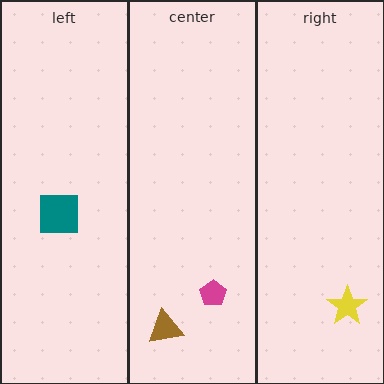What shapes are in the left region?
The teal square.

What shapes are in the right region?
The yellow star.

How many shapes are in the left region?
1.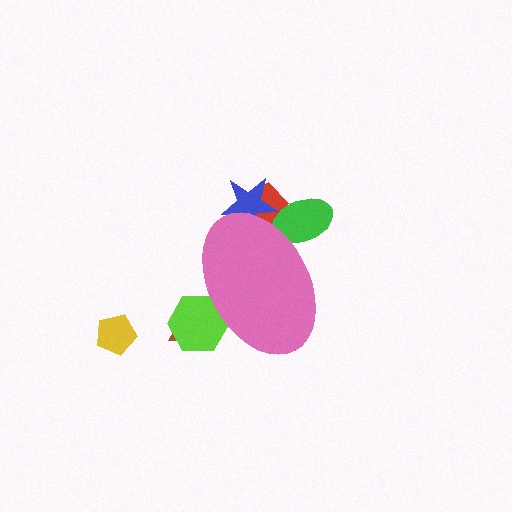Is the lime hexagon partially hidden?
Yes, the lime hexagon is partially hidden behind the pink ellipse.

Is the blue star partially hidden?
Yes, the blue star is partially hidden behind the pink ellipse.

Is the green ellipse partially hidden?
Yes, the green ellipse is partially hidden behind the pink ellipse.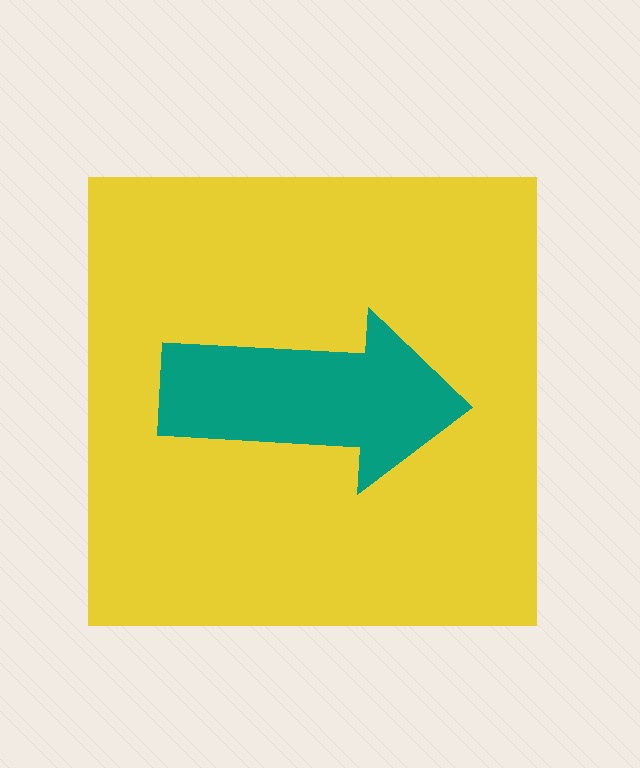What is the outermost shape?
The yellow square.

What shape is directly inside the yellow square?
The teal arrow.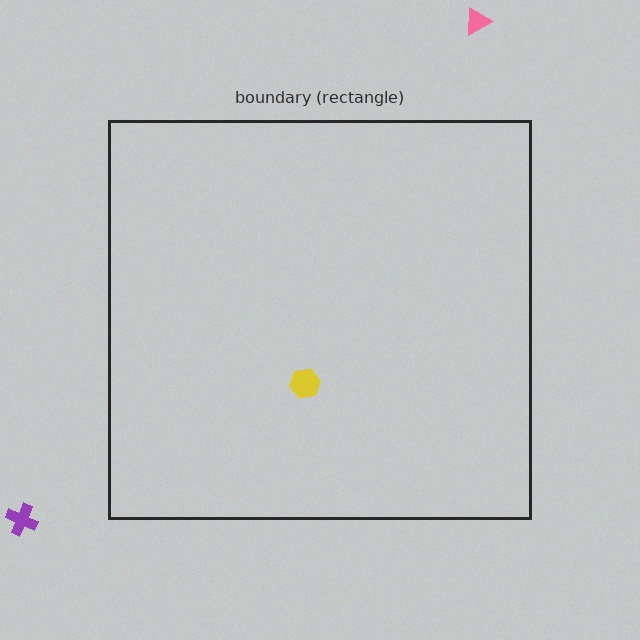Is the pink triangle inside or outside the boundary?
Outside.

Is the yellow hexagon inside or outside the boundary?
Inside.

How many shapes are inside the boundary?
1 inside, 2 outside.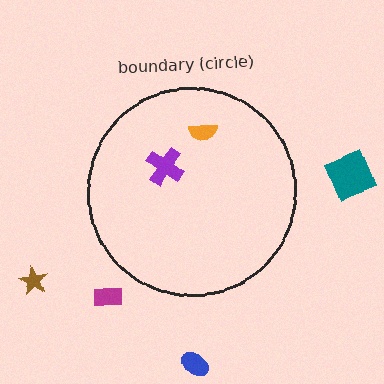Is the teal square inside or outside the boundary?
Outside.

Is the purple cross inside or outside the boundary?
Inside.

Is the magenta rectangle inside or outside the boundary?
Outside.